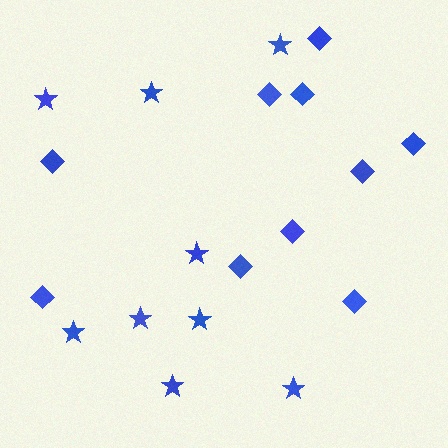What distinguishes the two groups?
There are 2 groups: one group of stars (9) and one group of diamonds (10).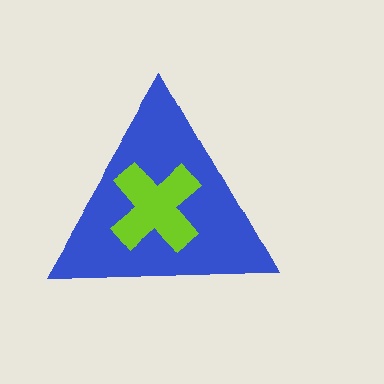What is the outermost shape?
The blue triangle.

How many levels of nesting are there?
2.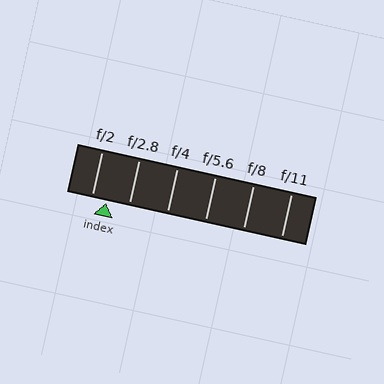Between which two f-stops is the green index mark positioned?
The index mark is between f/2 and f/2.8.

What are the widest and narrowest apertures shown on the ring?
The widest aperture shown is f/2 and the narrowest is f/11.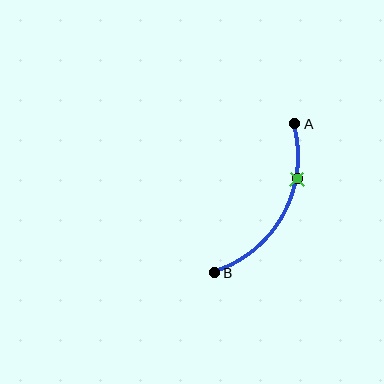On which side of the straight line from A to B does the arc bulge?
The arc bulges to the right of the straight line connecting A and B.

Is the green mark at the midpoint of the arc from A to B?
No. The green mark lies on the arc but is closer to endpoint A. The arc midpoint would be at the point on the curve equidistant along the arc from both A and B.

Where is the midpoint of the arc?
The arc midpoint is the point on the curve farthest from the straight line joining A and B. It sits to the right of that line.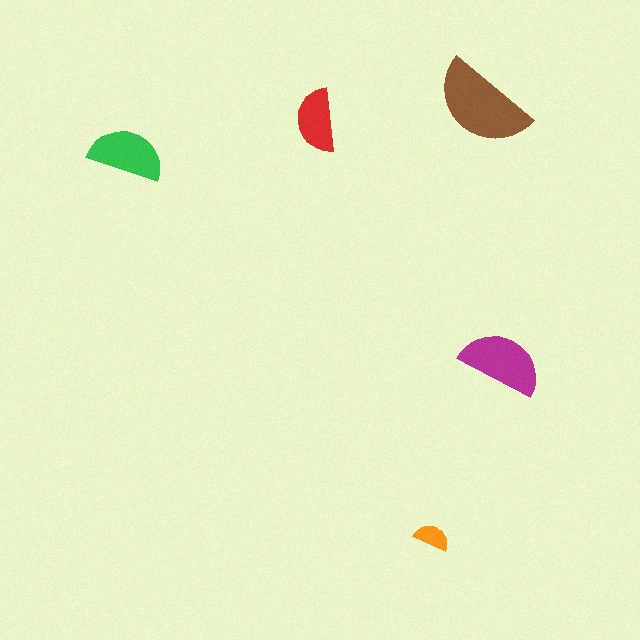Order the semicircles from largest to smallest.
the brown one, the magenta one, the green one, the red one, the orange one.